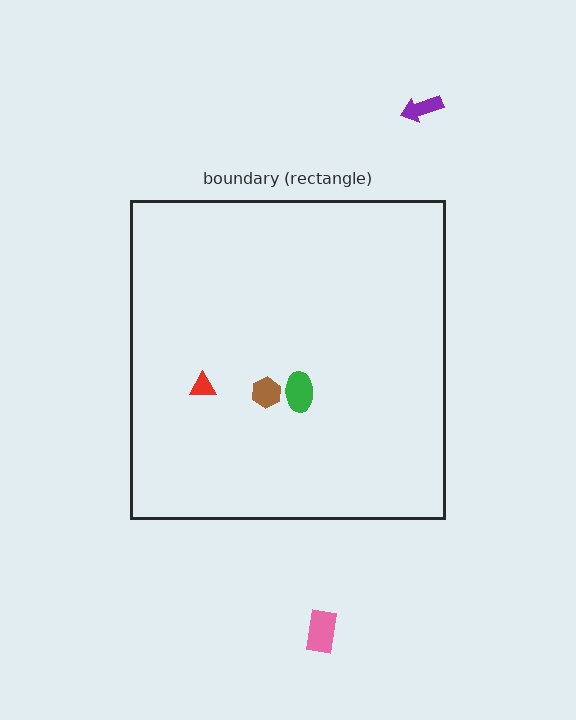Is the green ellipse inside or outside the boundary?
Inside.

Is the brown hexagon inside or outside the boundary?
Inside.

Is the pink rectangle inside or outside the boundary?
Outside.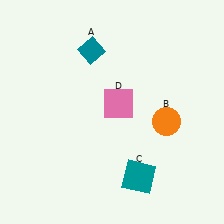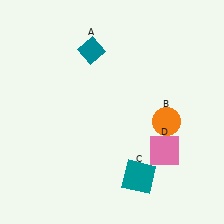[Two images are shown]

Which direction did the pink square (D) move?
The pink square (D) moved down.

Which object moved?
The pink square (D) moved down.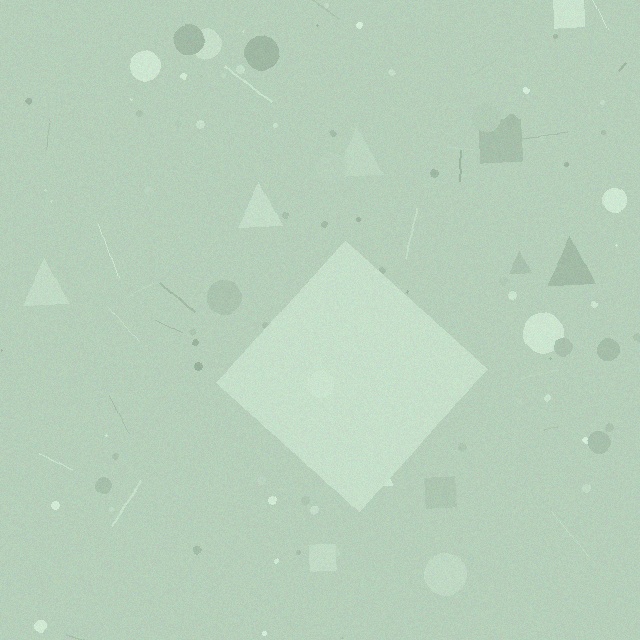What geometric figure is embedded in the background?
A diamond is embedded in the background.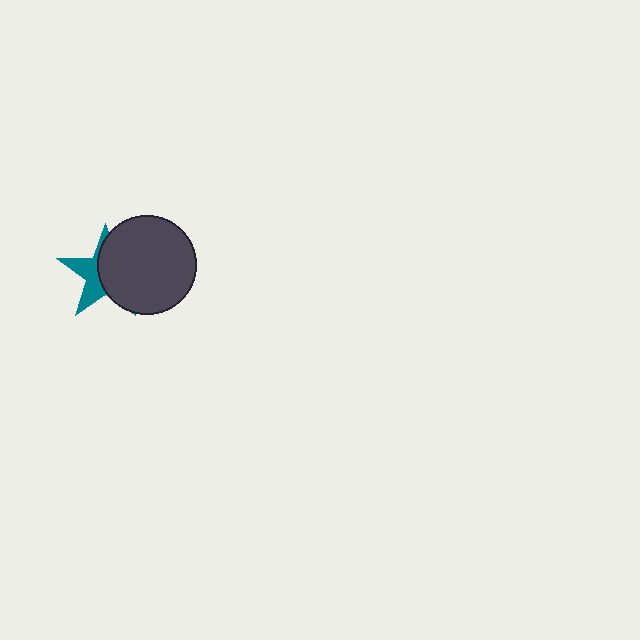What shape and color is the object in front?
The object in front is a dark gray circle.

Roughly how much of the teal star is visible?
A small part of it is visible (roughly 41%).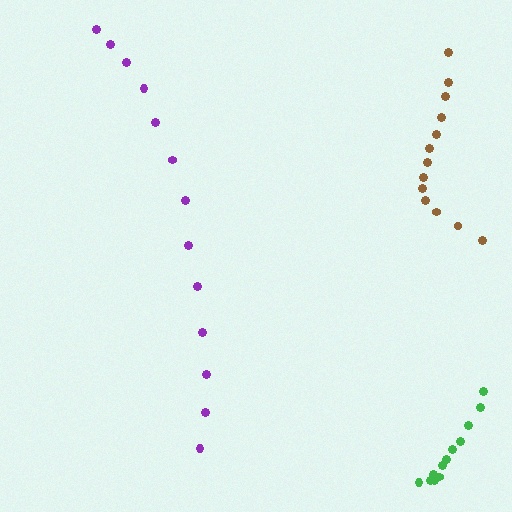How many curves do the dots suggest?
There are 3 distinct paths.